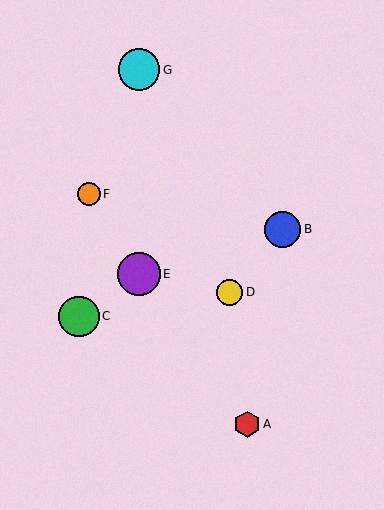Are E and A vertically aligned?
No, E is at x≈139 and A is at x≈247.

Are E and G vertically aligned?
Yes, both are at x≈139.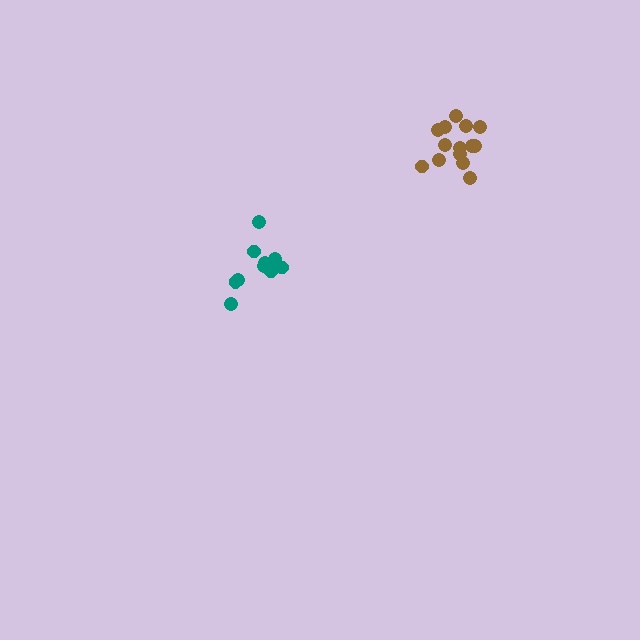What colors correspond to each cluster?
The clusters are colored: teal, brown.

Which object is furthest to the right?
The brown cluster is rightmost.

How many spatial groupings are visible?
There are 2 spatial groupings.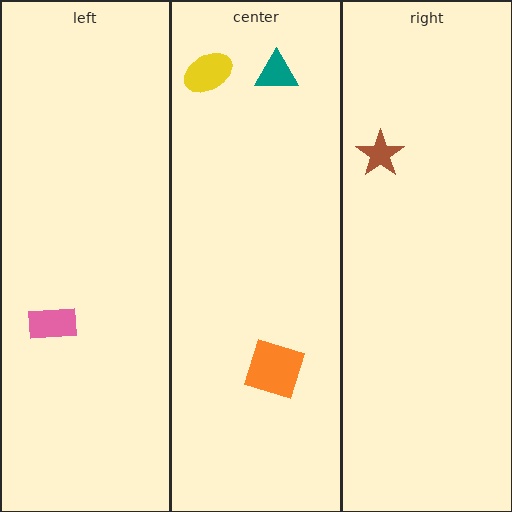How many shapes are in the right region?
1.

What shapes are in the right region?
The brown star.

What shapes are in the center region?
The teal triangle, the orange square, the yellow ellipse.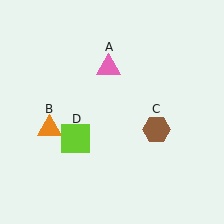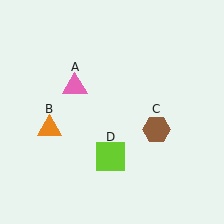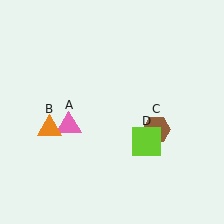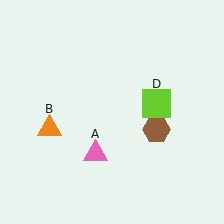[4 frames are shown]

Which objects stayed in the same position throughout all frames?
Orange triangle (object B) and brown hexagon (object C) remained stationary.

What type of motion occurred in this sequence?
The pink triangle (object A), lime square (object D) rotated counterclockwise around the center of the scene.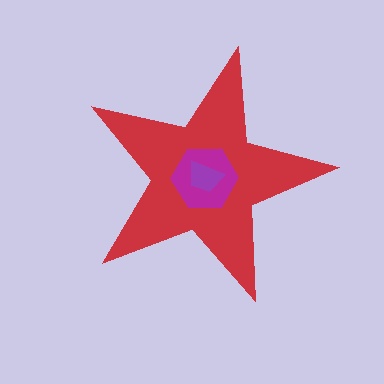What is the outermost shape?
The red star.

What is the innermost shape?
The purple trapezoid.